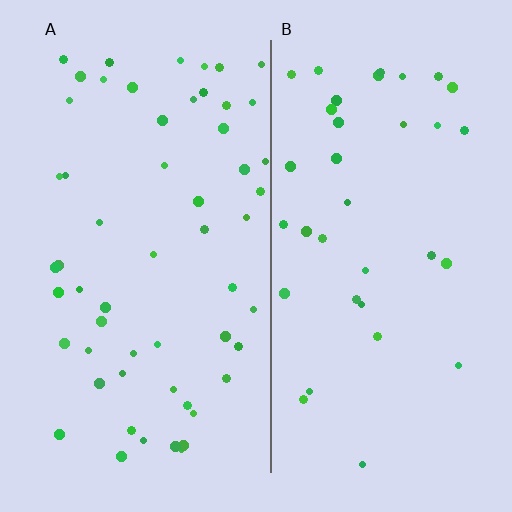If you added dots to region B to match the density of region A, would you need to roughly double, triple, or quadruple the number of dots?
Approximately double.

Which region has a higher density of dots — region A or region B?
A (the left).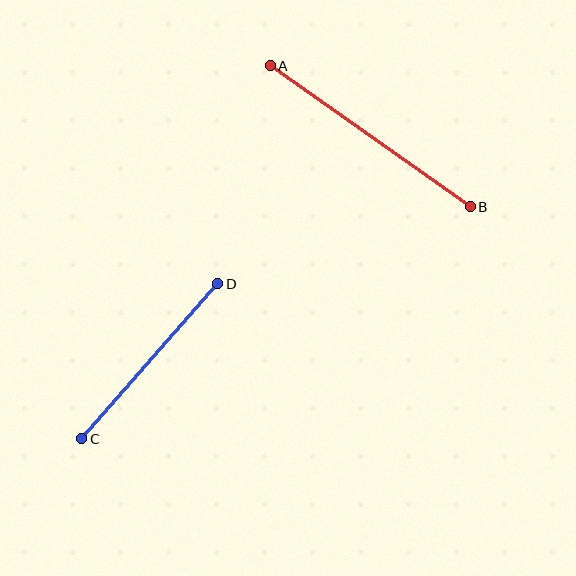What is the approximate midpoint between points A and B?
The midpoint is at approximately (370, 136) pixels.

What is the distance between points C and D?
The distance is approximately 206 pixels.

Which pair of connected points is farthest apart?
Points A and B are farthest apart.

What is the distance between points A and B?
The distance is approximately 245 pixels.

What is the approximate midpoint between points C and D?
The midpoint is at approximately (150, 361) pixels.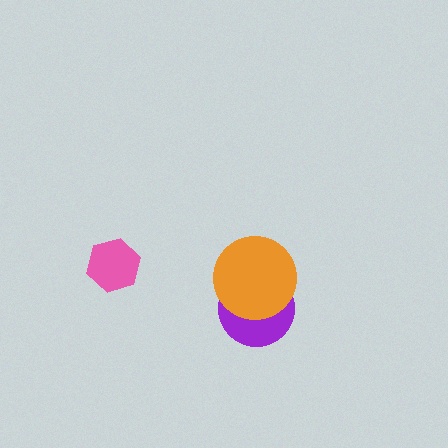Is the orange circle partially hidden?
No, no other shape covers it.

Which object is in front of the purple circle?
The orange circle is in front of the purple circle.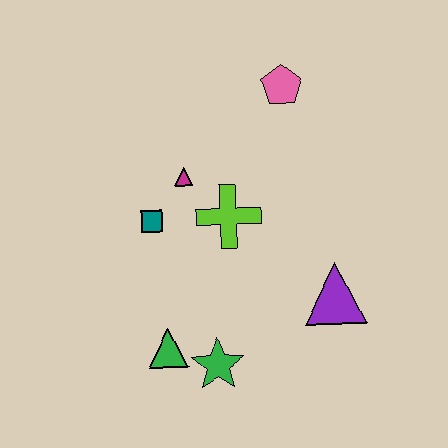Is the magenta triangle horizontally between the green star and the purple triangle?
No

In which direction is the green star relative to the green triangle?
The green star is to the right of the green triangle.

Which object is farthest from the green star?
The pink pentagon is farthest from the green star.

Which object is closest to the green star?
The green triangle is closest to the green star.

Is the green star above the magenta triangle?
No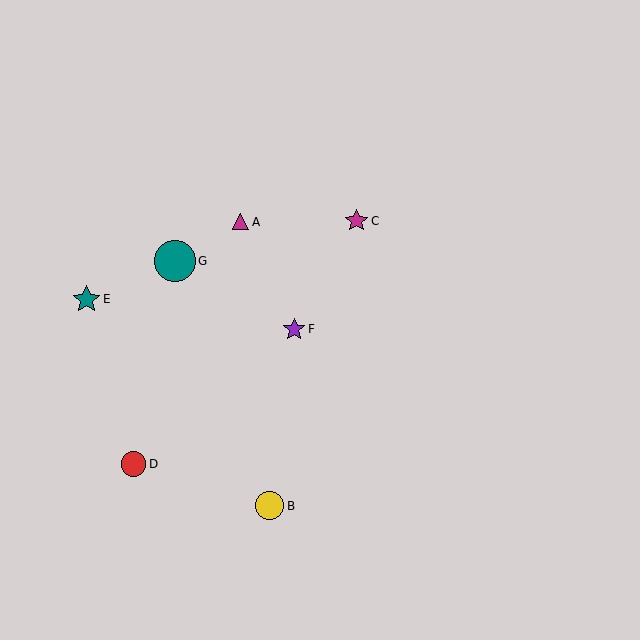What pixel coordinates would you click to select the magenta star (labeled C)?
Click at (357, 221) to select the magenta star C.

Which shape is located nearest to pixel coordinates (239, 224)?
The magenta triangle (labeled A) at (241, 222) is nearest to that location.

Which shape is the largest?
The teal circle (labeled G) is the largest.